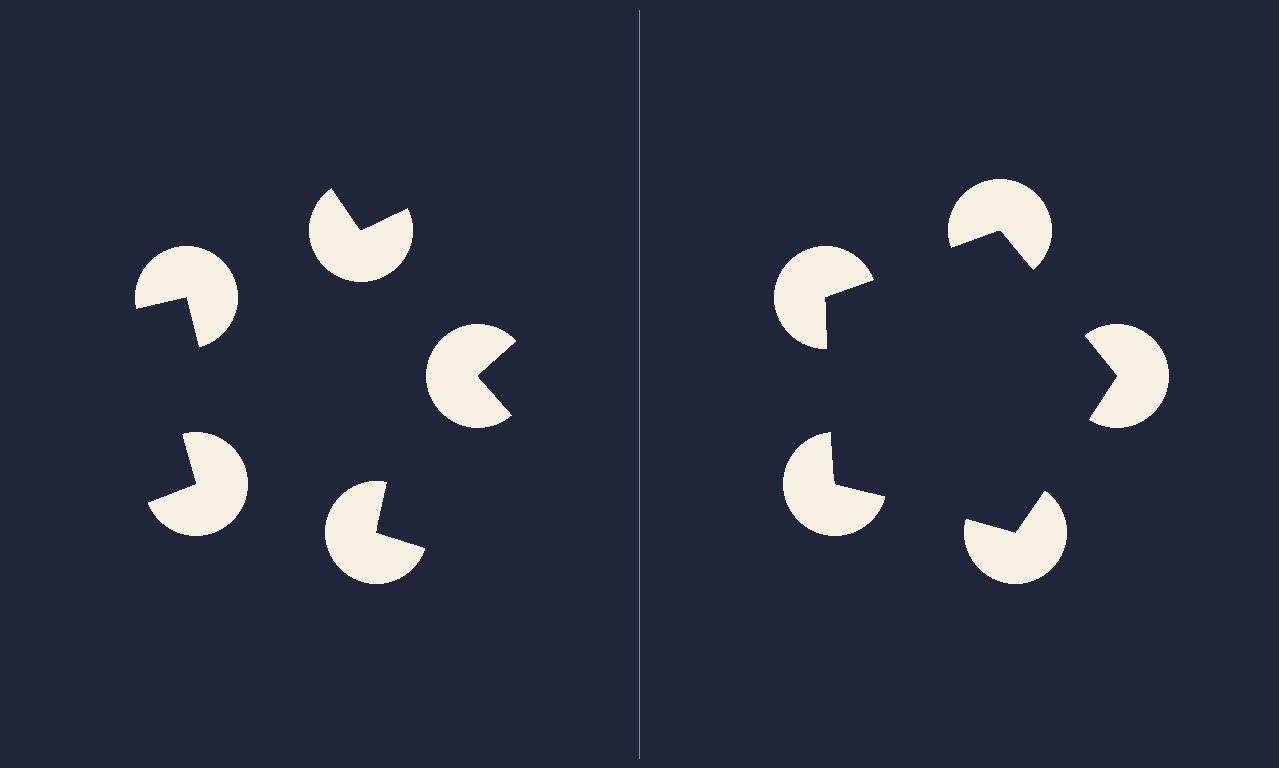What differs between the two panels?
The pac-man discs are positioned identically on both sides; only the wedge orientations differ. On the right they align to a pentagon; on the left they are misaligned.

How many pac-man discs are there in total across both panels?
10 — 5 on each side.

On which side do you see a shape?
An illusory pentagon appears on the right side. On the left side the wedge cuts are rotated, so no coherent shape forms.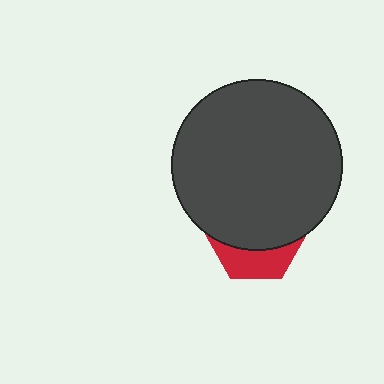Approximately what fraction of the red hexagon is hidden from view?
Roughly 67% of the red hexagon is hidden behind the dark gray circle.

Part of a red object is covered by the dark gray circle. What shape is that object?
It is a hexagon.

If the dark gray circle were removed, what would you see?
You would see the complete red hexagon.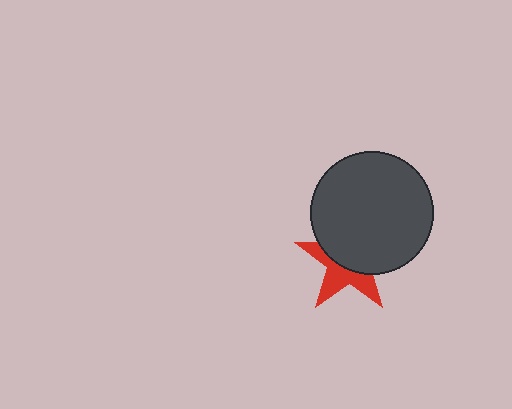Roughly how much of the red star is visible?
A small part of it is visible (roughly 43%).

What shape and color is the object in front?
The object in front is a dark gray circle.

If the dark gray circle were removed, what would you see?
You would see the complete red star.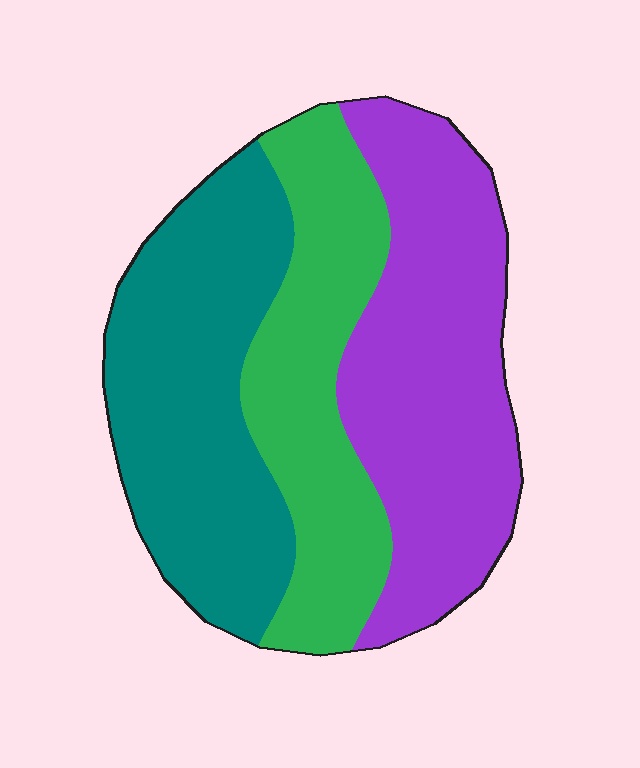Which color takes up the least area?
Green, at roughly 30%.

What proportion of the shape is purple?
Purple takes up about three eighths (3/8) of the shape.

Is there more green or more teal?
Teal.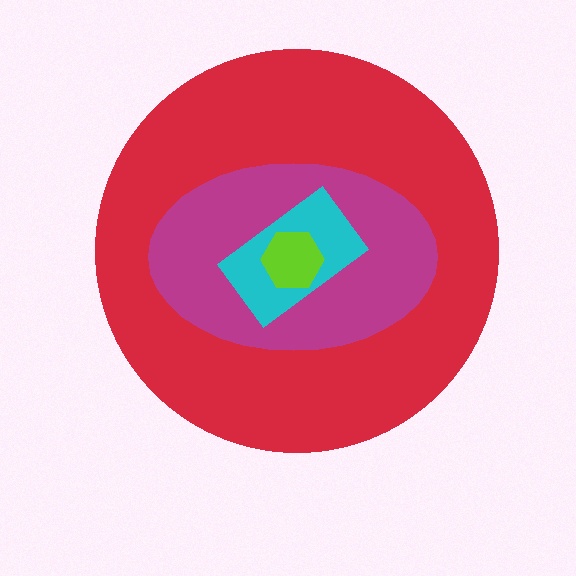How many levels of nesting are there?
4.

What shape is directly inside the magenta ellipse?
The cyan rectangle.